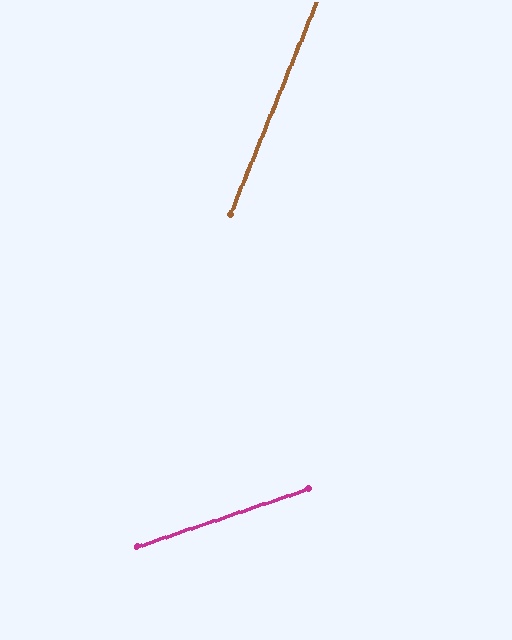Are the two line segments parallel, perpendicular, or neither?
Neither parallel nor perpendicular — they differ by about 49°.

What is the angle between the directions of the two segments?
Approximately 49 degrees.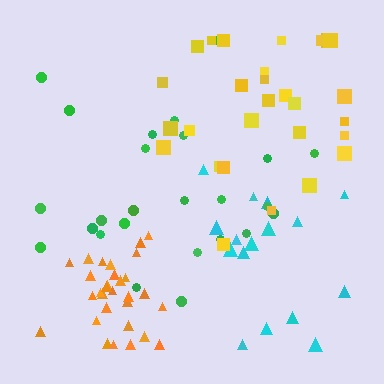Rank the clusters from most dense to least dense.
orange, yellow, green, cyan.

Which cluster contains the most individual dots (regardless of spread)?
Orange (30).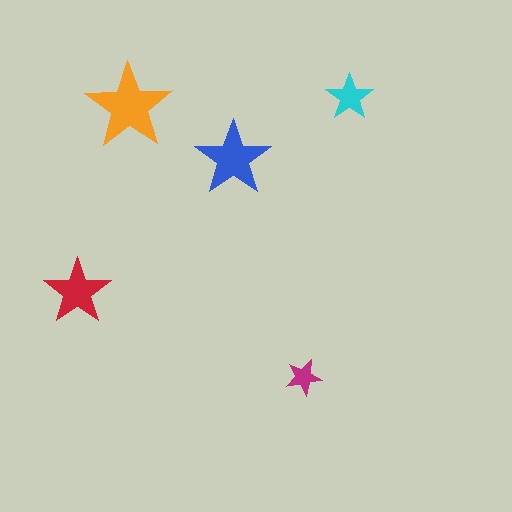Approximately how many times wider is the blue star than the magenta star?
About 2 times wider.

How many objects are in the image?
There are 5 objects in the image.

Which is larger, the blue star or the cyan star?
The blue one.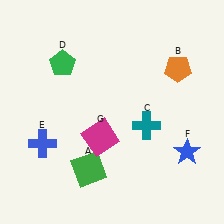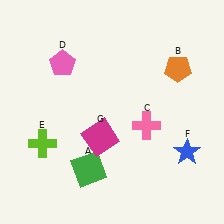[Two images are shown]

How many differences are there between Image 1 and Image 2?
There are 3 differences between the two images.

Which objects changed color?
C changed from teal to pink. D changed from green to pink. E changed from blue to lime.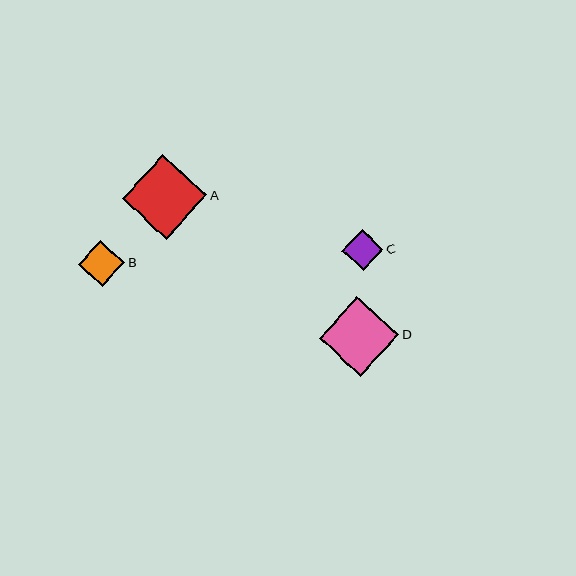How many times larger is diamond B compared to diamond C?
Diamond B is approximately 1.1 times the size of diamond C.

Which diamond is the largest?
Diamond A is the largest with a size of approximately 85 pixels.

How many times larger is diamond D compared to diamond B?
Diamond D is approximately 1.7 times the size of diamond B.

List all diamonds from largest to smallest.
From largest to smallest: A, D, B, C.